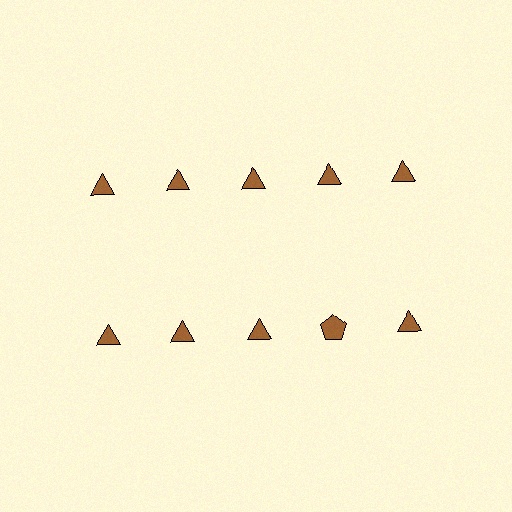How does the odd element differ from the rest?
It has a different shape: pentagon instead of triangle.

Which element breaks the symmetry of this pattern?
The brown pentagon in the second row, second from right column breaks the symmetry. All other shapes are brown triangles.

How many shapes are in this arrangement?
There are 10 shapes arranged in a grid pattern.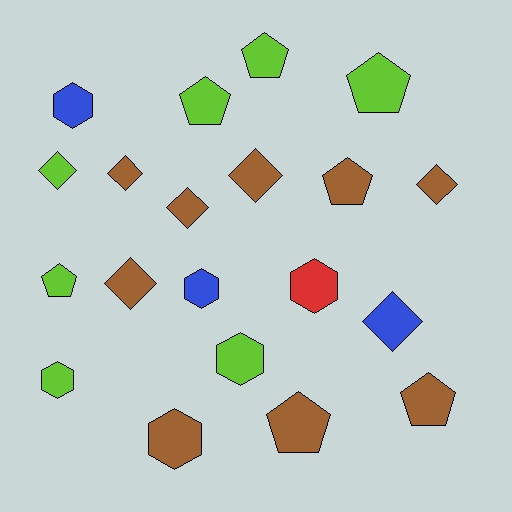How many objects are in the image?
There are 20 objects.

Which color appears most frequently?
Brown, with 9 objects.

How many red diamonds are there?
There are no red diamonds.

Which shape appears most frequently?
Pentagon, with 7 objects.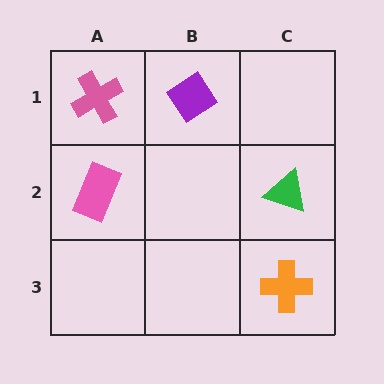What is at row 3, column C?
An orange cross.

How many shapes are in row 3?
1 shape.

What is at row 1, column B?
A purple diamond.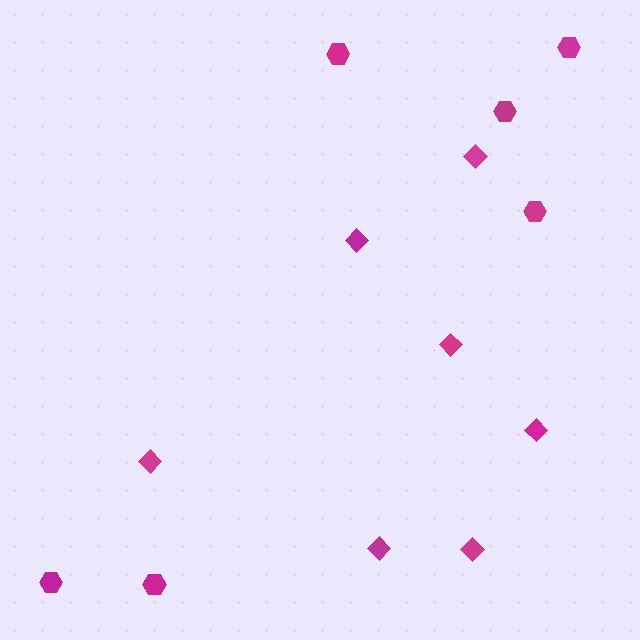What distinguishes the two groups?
There are 2 groups: one group of diamonds (7) and one group of hexagons (6).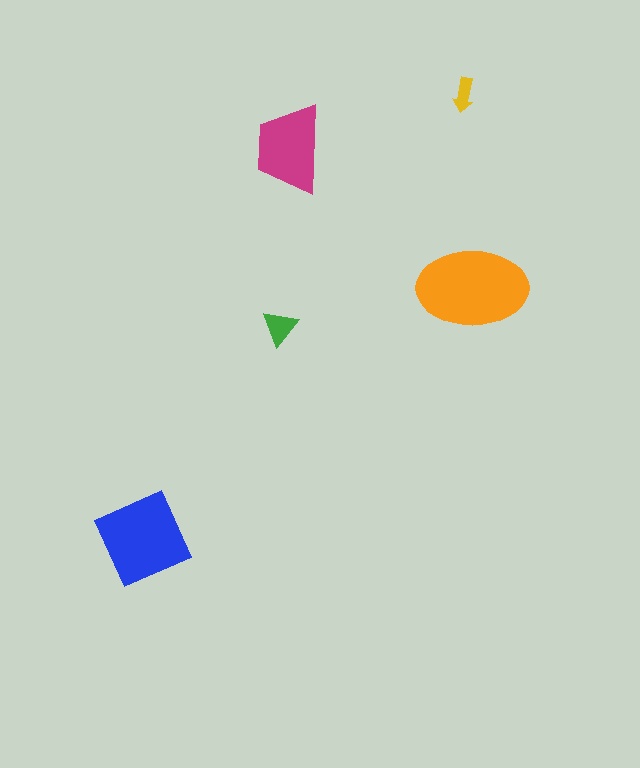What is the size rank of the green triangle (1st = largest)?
4th.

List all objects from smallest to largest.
The yellow arrow, the green triangle, the magenta trapezoid, the blue diamond, the orange ellipse.